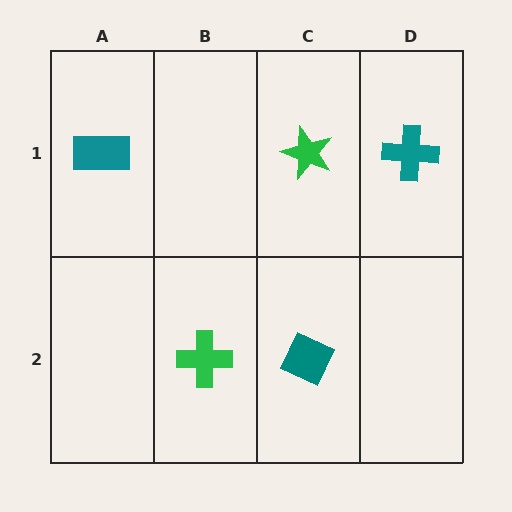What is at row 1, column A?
A teal rectangle.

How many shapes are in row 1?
3 shapes.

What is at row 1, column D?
A teal cross.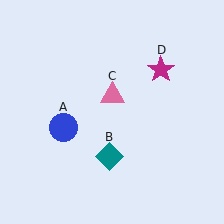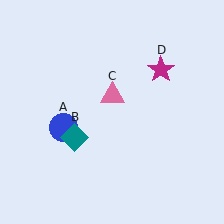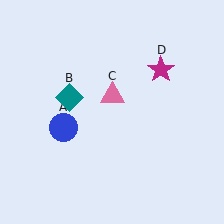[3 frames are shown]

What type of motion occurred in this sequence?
The teal diamond (object B) rotated clockwise around the center of the scene.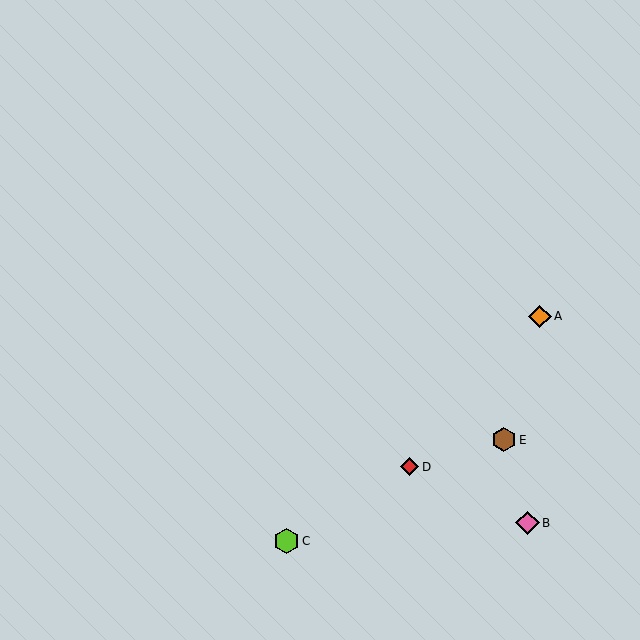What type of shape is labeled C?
Shape C is a lime hexagon.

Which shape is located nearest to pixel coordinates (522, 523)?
The pink diamond (labeled B) at (528, 523) is nearest to that location.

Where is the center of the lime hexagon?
The center of the lime hexagon is at (287, 541).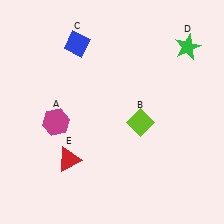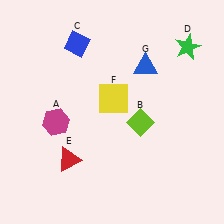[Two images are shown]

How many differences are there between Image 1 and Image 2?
There are 2 differences between the two images.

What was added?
A yellow square (F), a blue triangle (G) were added in Image 2.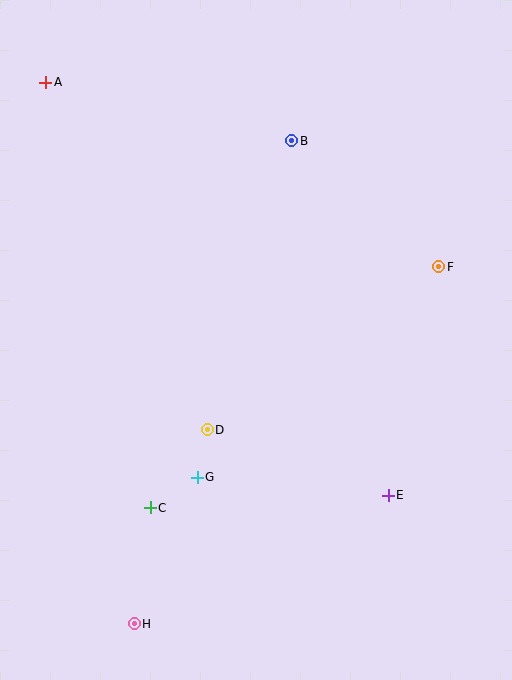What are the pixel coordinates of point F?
Point F is at (439, 267).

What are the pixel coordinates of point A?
Point A is at (46, 82).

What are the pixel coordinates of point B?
Point B is at (292, 141).